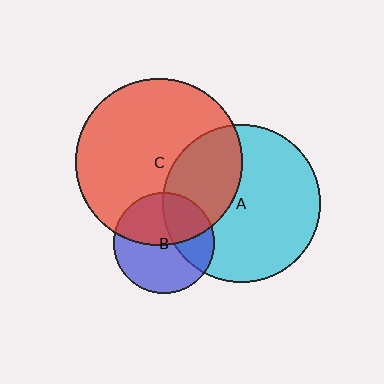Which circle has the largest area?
Circle C (red).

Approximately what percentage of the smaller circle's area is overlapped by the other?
Approximately 45%.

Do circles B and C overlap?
Yes.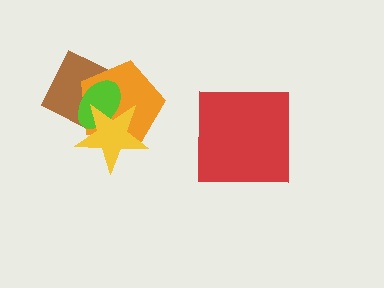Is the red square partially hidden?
No, no other shape covers it.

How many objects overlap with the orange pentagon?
3 objects overlap with the orange pentagon.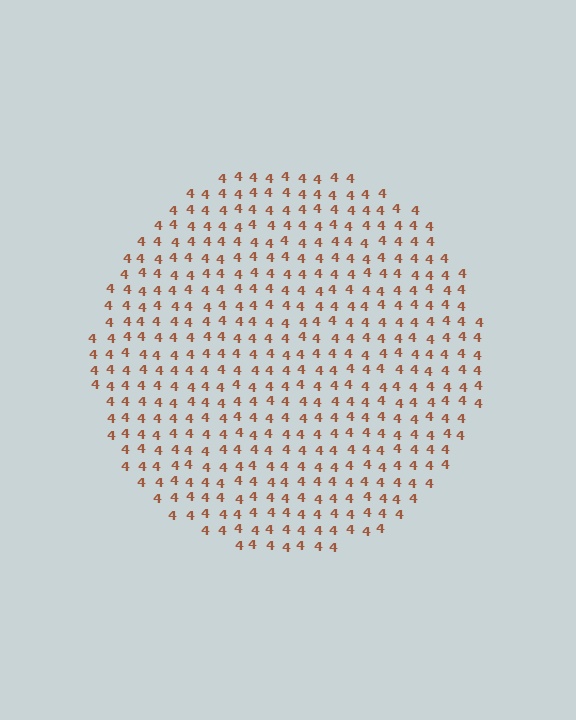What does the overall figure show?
The overall figure shows a circle.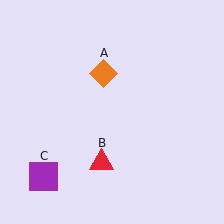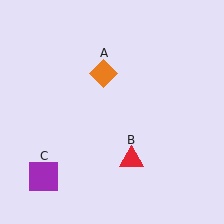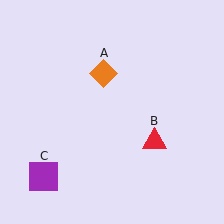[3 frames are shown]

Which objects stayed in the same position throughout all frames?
Orange diamond (object A) and purple square (object C) remained stationary.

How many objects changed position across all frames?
1 object changed position: red triangle (object B).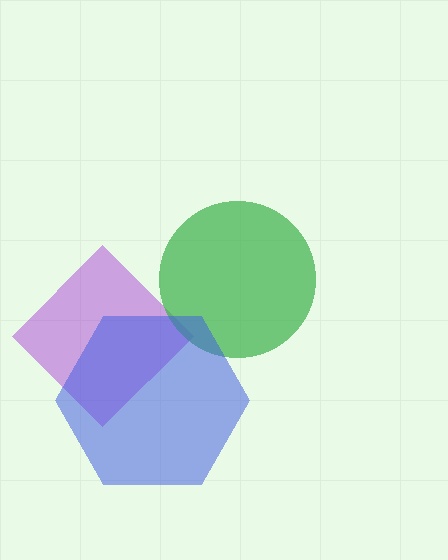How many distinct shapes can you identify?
There are 3 distinct shapes: a purple diamond, a green circle, a blue hexagon.